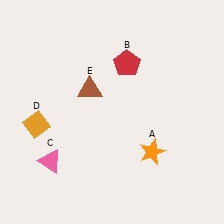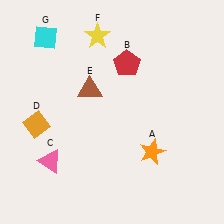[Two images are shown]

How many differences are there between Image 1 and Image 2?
There are 2 differences between the two images.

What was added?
A yellow star (F), a cyan diamond (G) were added in Image 2.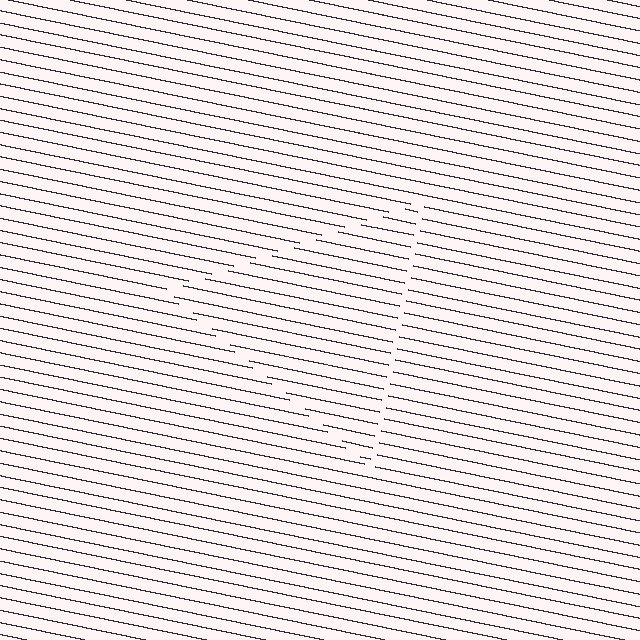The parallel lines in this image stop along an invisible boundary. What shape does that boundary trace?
An illusory triangle. The interior of the shape contains the same grating, shifted by half a period — the contour is defined by the phase discontinuity where line-ends from the inner and outer gratings abut.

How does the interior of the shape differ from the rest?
The interior of the shape contains the same grating, shifted by half a period — the contour is defined by the phase discontinuity where line-ends from the inner and outer gratings abut.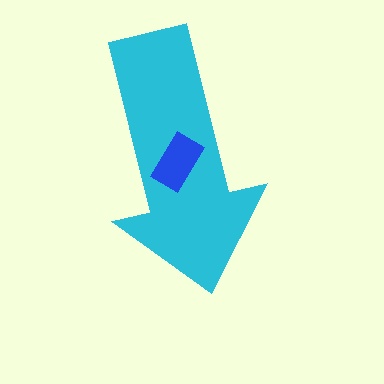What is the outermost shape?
The cyan arrow.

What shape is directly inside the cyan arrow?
The blue rectangle.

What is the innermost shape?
The blue rectangle.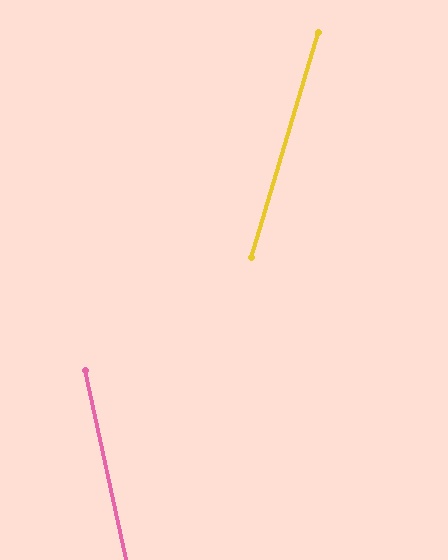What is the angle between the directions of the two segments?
Approximately 28 degrees.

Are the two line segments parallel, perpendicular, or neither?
Neither parallel nor perpendicular — they differ by about 28°.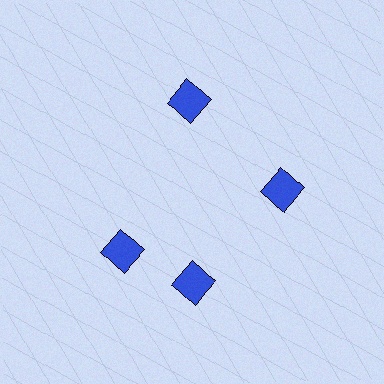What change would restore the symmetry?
The symmetry would be restored by rotating it back into even spacing with its neighbors so that all 4 diamonds sit at equal angles and equal distance from the center.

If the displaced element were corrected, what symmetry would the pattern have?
It would have 4-fold rotational symmetry — the pattern would map onto itself every 90 degrees.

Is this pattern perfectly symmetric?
No. The 4 blue diamonds are arranged in a ring, but one element near the 9 o'clock position is rotated out of alignment along the ring, breaking the 4-fold rotational symmetry.